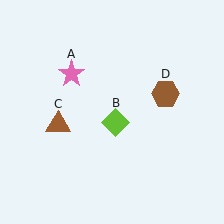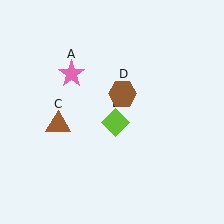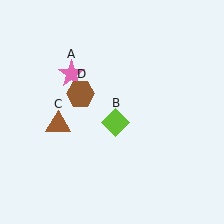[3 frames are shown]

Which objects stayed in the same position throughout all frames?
Pink star (object A) and lime diamond (object B) and brown triangle (object C) remained stationary.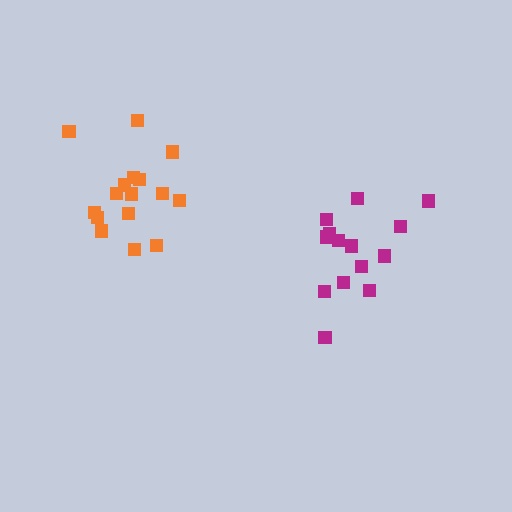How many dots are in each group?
Group 1: 14 dots, Group 2: 16 dots (30 total).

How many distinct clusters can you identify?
There are 2 distinct clusters.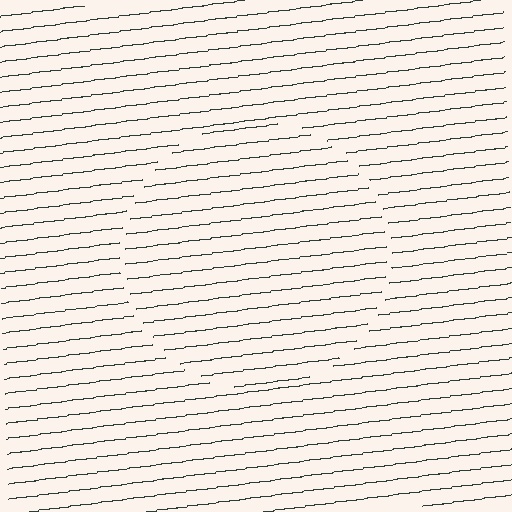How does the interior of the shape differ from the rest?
The interior of the shape contains the same grating, shifted by half a period — the contour is defined by the phase discontinuity where line-ends from the inner and outer gratings abut.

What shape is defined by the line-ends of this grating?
An illusory circle. The interior of the shape contains the same grating, shifted by half a period — the contour is defined by the phase discontinuity where line-ends from the inner and outer gratings abut.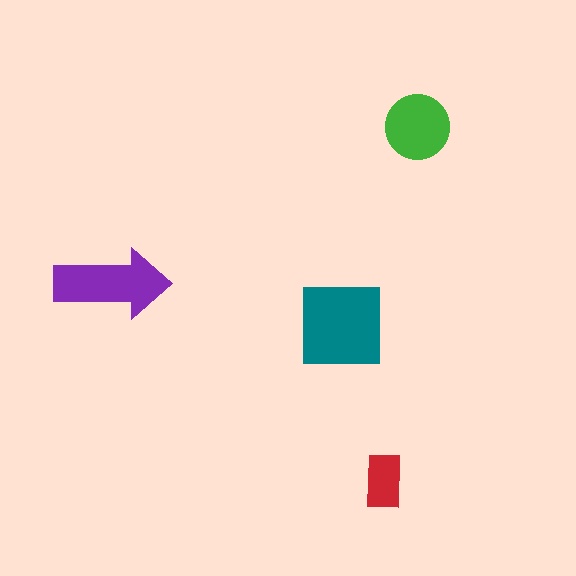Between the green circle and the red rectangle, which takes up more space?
The green circle.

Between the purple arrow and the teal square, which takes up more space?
The teal square.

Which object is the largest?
The teal square.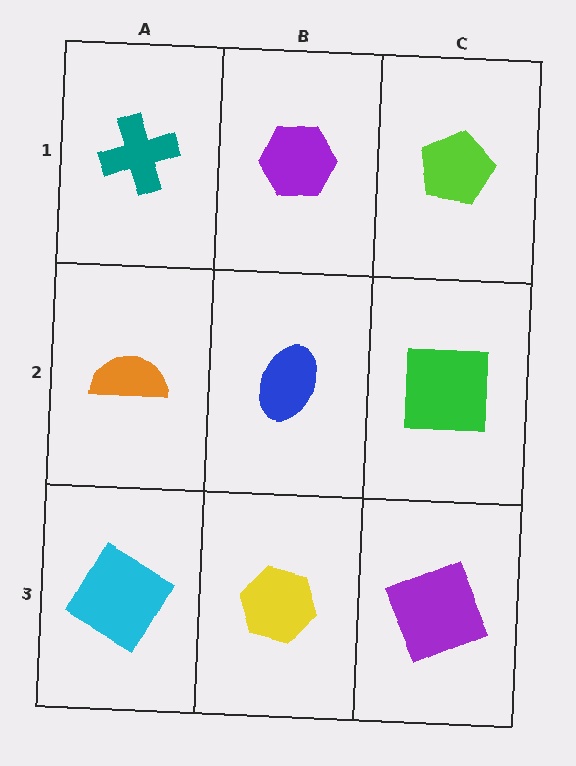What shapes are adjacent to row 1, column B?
A blue ellipse (row 2, column B), a teal cross (row 1, column A), a lime pentagon (row 1, column C).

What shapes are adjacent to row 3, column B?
A blue ellipse (row 2, column B), a cyan diamond (row 3, column A), a purple square (row 3, column C).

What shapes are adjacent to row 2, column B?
A purple hexagon (row 1, column B), a yellow hexagon (row 3, column B), an orange semicircle (row 2, column A), a green square (row 2, column C).